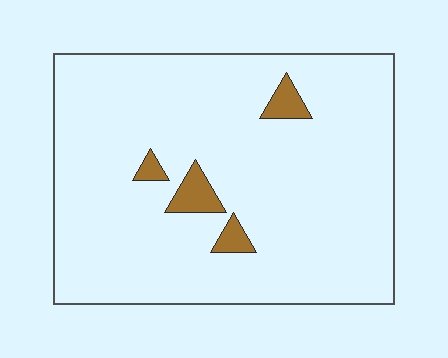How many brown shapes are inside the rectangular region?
4.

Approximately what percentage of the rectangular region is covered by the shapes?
Approximately 5%.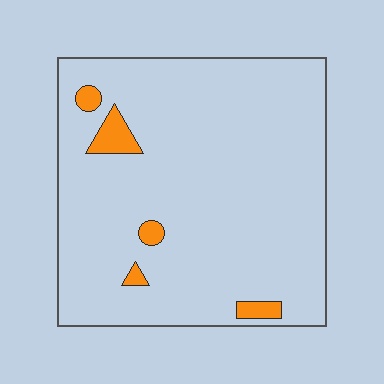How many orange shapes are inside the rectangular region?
5.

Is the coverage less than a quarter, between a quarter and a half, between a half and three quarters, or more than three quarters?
Less than a quarter.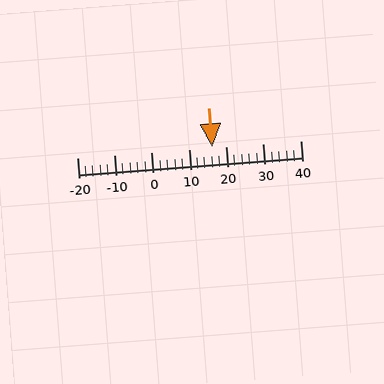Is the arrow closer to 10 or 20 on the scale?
The arrow is closer to 20.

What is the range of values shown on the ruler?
The ruler shows values from -20 to 40.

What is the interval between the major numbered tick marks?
The major tick marks are spaced 10 units apart.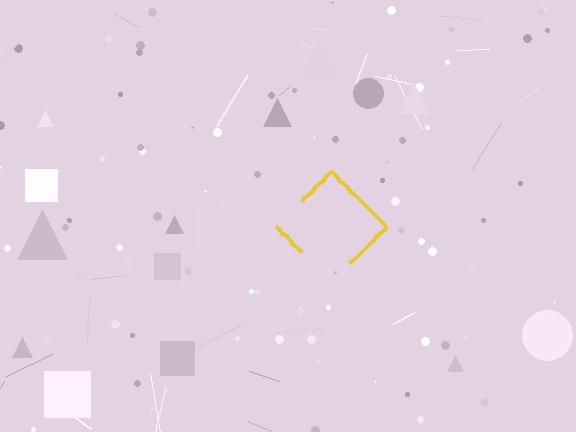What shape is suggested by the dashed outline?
The dashed outline suggests a diamond.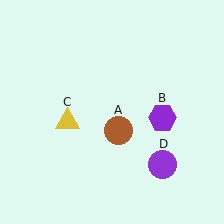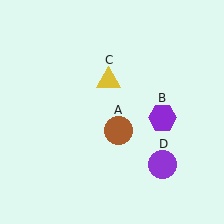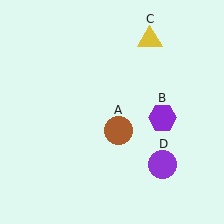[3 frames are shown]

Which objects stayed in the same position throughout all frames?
Brown circle (object A) and purple hexagon (object B) and purple circle (object D) remained stationary.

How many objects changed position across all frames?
1 object changed position: yellow triangle (object C).